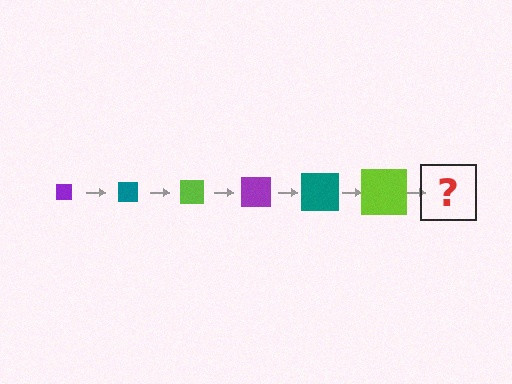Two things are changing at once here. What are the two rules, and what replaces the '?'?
The two rules are that the square grows larger each step and the color cycles through purple, teal, and lime. The '?' should be a purple square, larger than the previous one.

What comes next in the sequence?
The next element should be a purple square, larger than the previous one.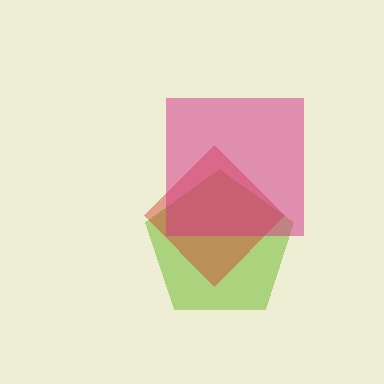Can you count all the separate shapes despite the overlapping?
Yes, there are 3 separate shapes.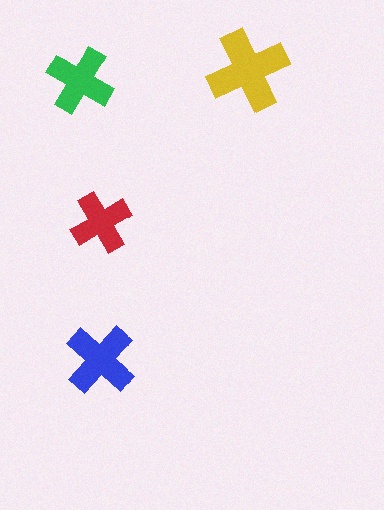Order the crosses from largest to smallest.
the yellow one, the blue one, the green one, the red one.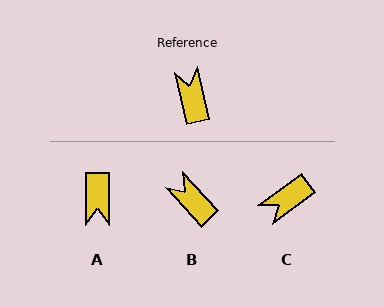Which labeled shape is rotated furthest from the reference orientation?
A, about 167 degrees away.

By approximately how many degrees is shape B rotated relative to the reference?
Approximately 29 degrees counter-clockwise.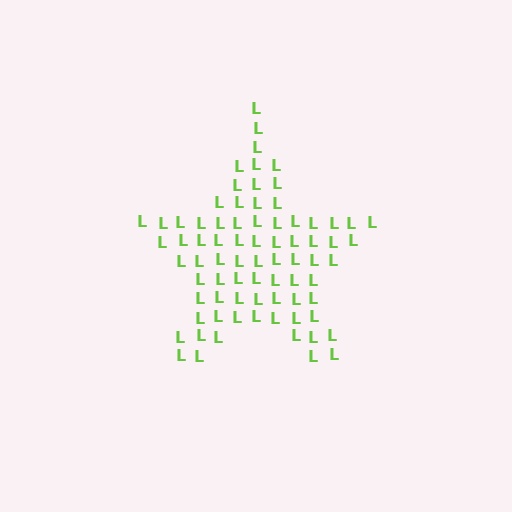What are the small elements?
The small elements are letter L's.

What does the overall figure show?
The overall figure shows a star.